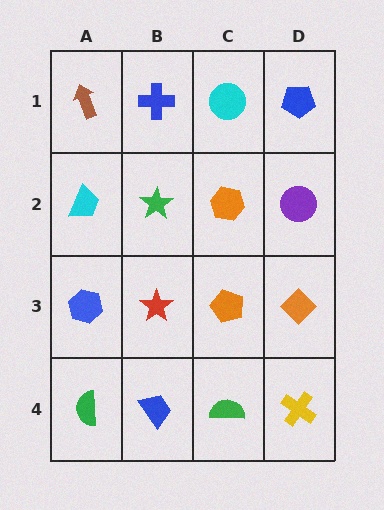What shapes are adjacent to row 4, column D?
An orange diamond (row 3, column D), a green semicircle (row 4, column C).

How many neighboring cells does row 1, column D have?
2.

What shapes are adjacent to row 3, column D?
A purple circle (row 2, column D), a yellow cross (row 4, column D), an orange pentagon (row 3, column C).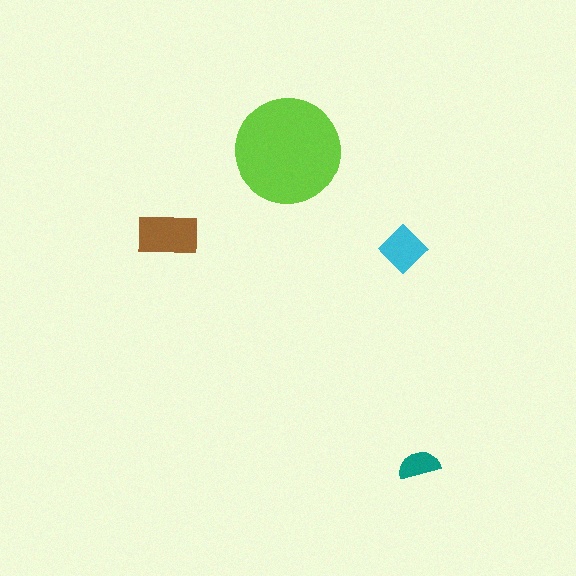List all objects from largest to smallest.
The lime circle, the brown rectangle, the cyan diamond, the teal semicircle.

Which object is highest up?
The lime circle is topmost.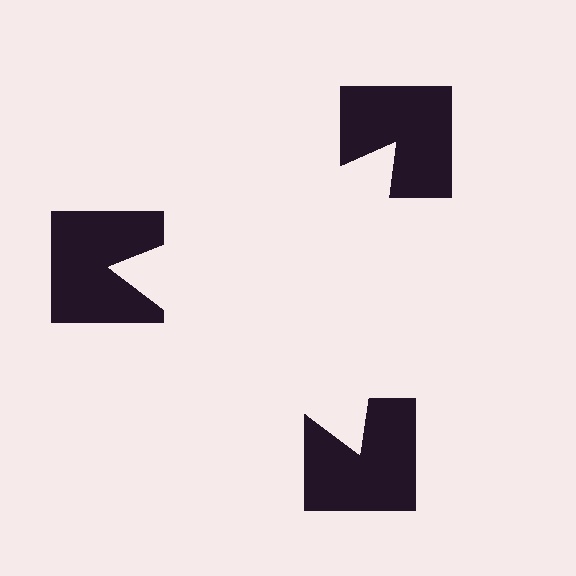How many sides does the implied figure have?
3 sides.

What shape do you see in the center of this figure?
An illusory triangle — its edges are inferred from the aligned wedge cuts in the notched squares, not physically drawn.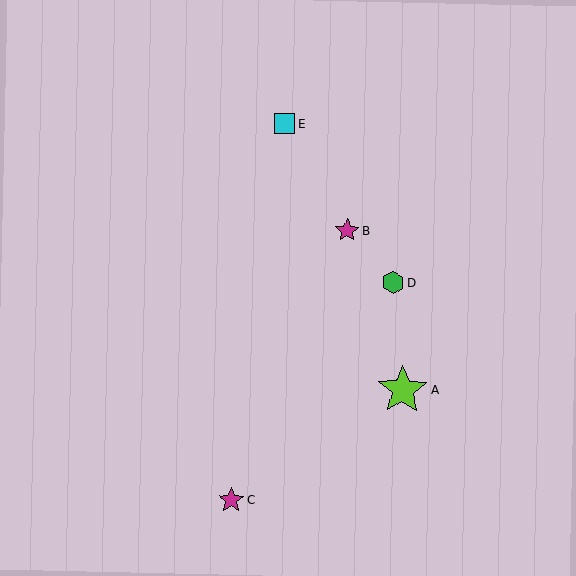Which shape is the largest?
The lime star (labeled A) is the largest.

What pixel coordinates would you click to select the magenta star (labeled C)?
Click at (231, 500) to select the magenta star C.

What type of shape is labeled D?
Shape D is a green hexagon.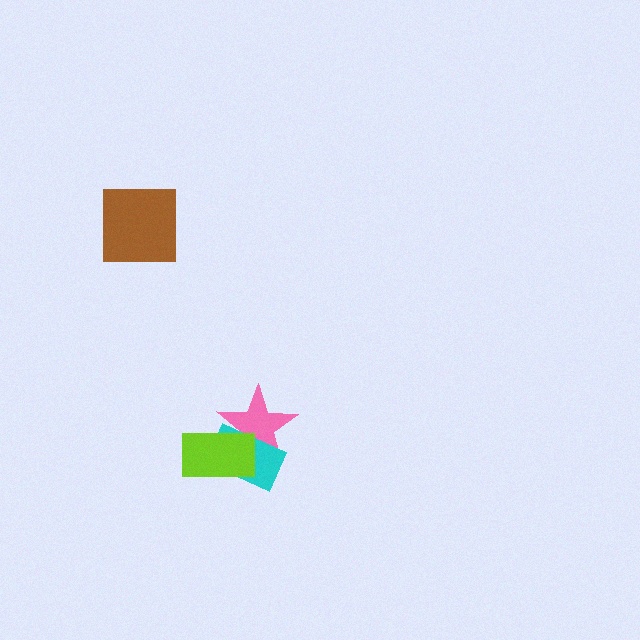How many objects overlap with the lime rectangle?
2 objects overlap with the lime rectangle.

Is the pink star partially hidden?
Yes, it is partially covered by another shape.